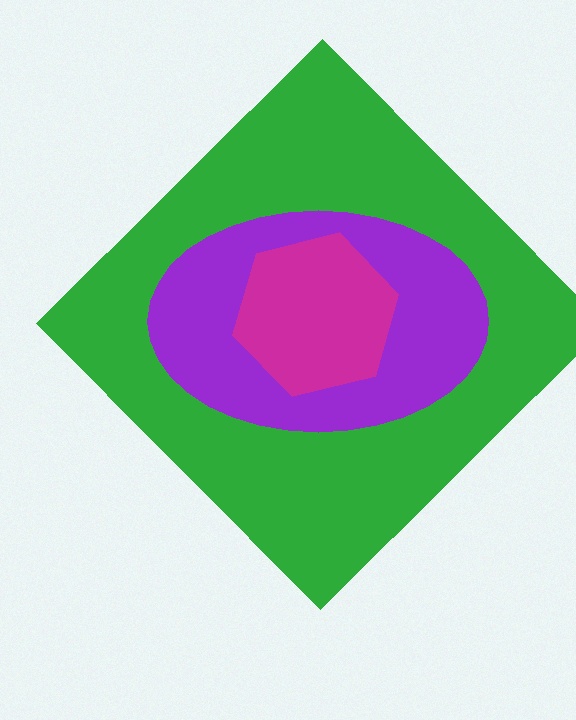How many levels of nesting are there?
3.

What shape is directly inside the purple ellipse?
The magenta hexagon.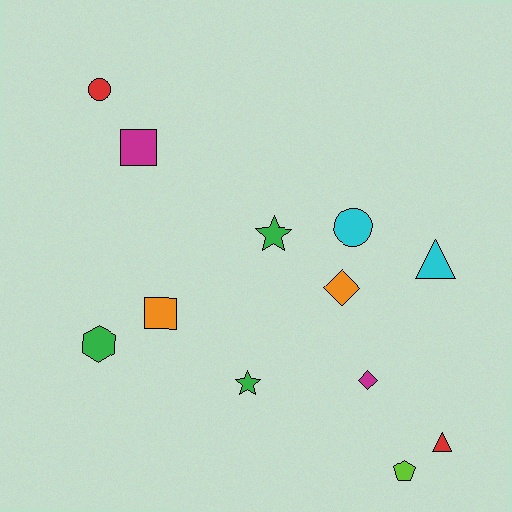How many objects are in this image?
There are 12 objects.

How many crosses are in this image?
There are no crosses.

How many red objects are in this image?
There are 2 red objects.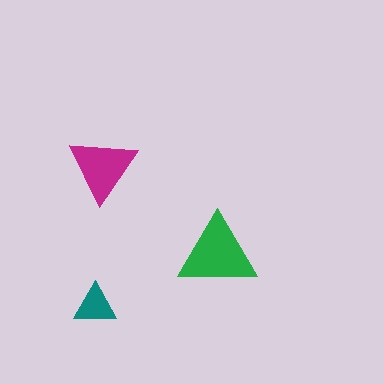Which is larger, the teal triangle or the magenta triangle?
The magenta one.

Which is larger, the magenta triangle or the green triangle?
The green one.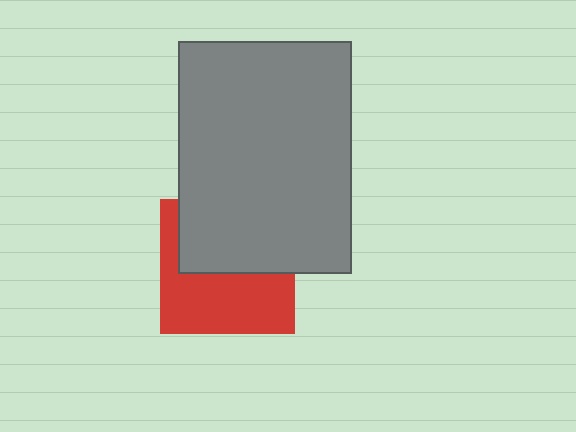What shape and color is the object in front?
The object in front is a gray rectangle.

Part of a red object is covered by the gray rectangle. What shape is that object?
It is a square.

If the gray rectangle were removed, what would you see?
You would see the complete red square.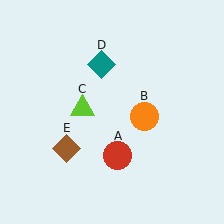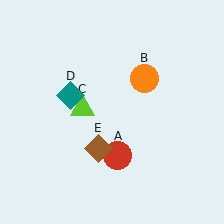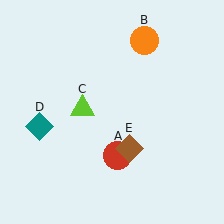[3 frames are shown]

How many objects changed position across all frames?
3 objects changed position: orange circle (object B), teal diamond (object D), brown diamond (object E).